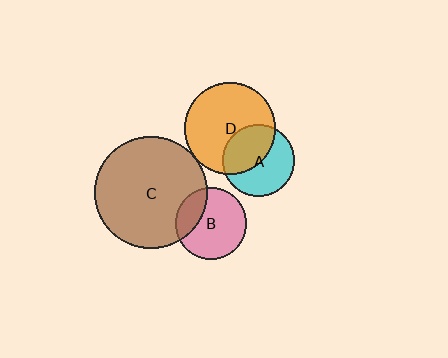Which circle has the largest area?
Circle C (brown).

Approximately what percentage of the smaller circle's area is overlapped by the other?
Approximately 25%.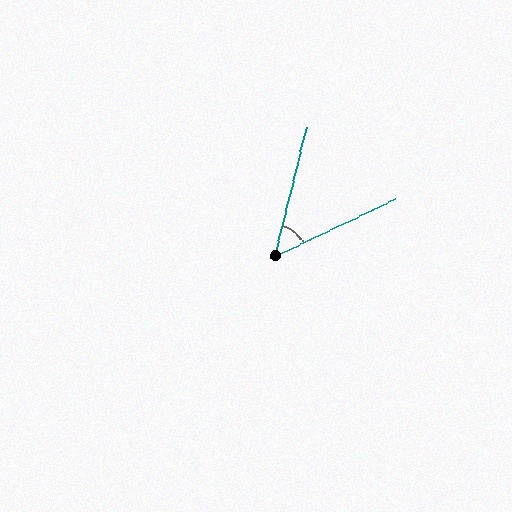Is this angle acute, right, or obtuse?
It is acute.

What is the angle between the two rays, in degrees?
Approximately 51 degrees.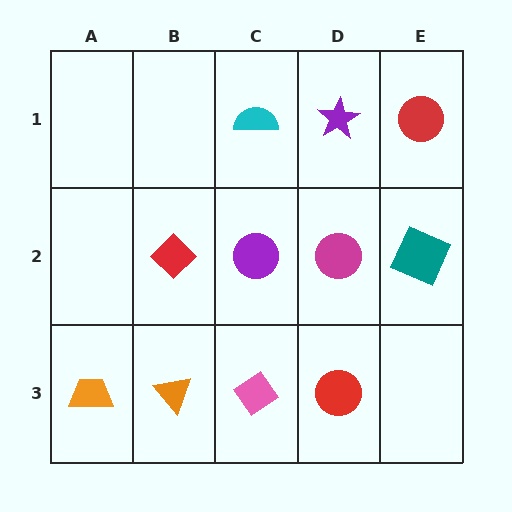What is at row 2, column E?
A teal square.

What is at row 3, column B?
An orange triangle.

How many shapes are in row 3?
4 shapes.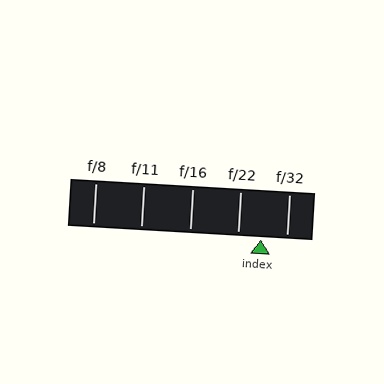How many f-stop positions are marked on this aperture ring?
There are 5 f-stop positions marked.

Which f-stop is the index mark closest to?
The index mark is closest to f/22.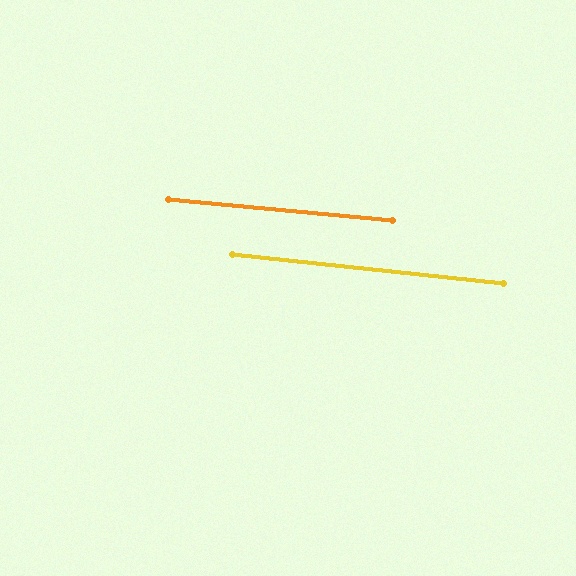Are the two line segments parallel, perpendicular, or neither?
Parallel — their directions differ by only 0.7°.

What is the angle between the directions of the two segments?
Approximately 1 degree.